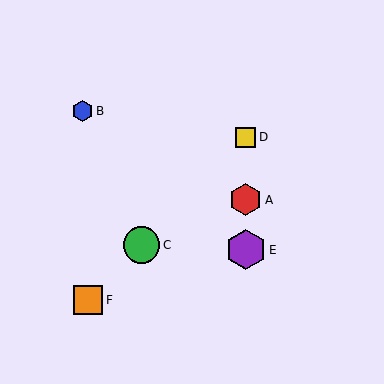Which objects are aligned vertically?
Objects A, D, E are aligned vertically.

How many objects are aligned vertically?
3 objects (A, D, E) are aligned vertically.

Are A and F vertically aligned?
No, A is at x≈246 and F is at x≈88.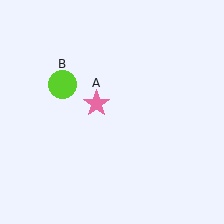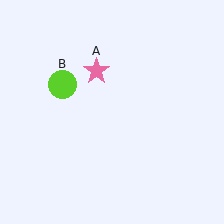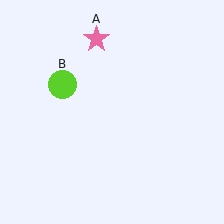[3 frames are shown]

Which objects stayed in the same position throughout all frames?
Lime circle (object B) remained stationary.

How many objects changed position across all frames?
1 object changed position: pink star (object A).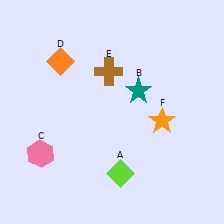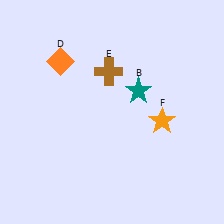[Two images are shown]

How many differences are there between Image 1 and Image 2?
There are 2 differences between the two images.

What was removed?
The pink hexagon (C), the lime diamond (A) were removed in Image 2.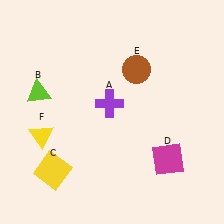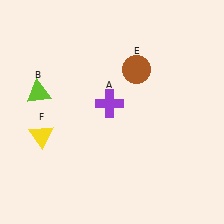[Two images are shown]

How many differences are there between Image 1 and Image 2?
There are 2 differences between the two images.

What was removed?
The magenta square (D), the yellow square (C) were removed in Image 2.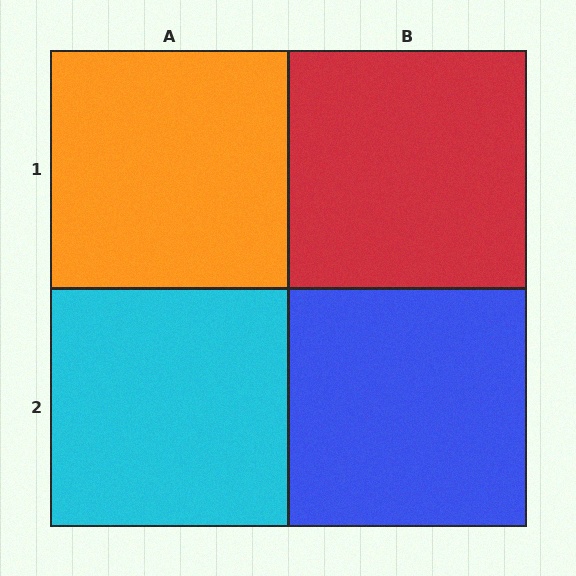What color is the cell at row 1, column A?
Orange.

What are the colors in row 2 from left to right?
Cyan, blue.